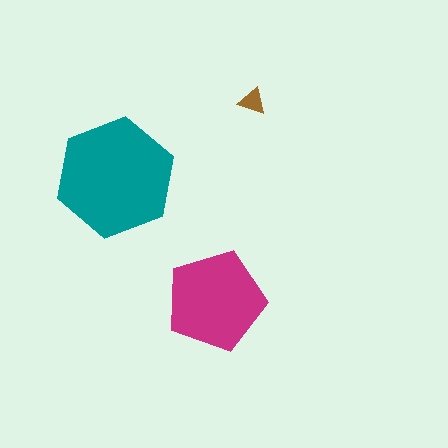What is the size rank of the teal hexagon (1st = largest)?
1st.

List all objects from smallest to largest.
The brown triangle, the magenta pentagon, the teal hexagon.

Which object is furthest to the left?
The teal hexagon is leftmost.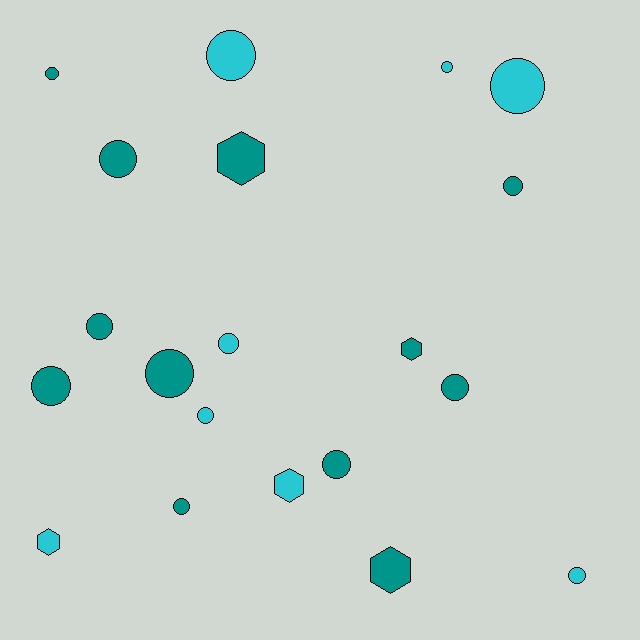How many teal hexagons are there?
There are 3 teal hexagons.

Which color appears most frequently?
Teal, with 12 objects.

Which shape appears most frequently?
Circle, with 15 objects.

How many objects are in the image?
There are 20 objects.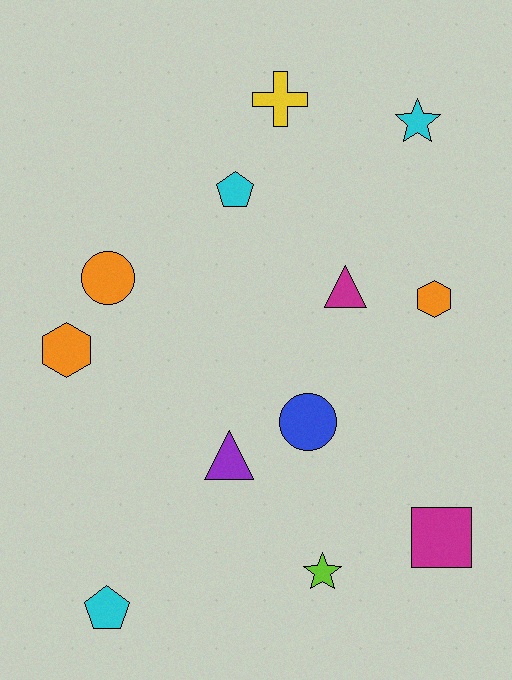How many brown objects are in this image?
There are no brown objects.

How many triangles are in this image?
There are 2 triangles.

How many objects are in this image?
There are 12 objects.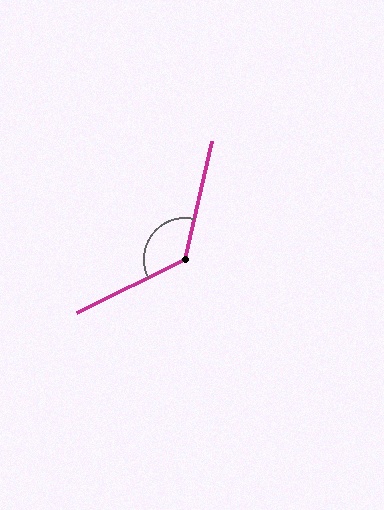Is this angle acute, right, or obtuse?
It is obtuse.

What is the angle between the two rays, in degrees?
Approximately 130 degrees.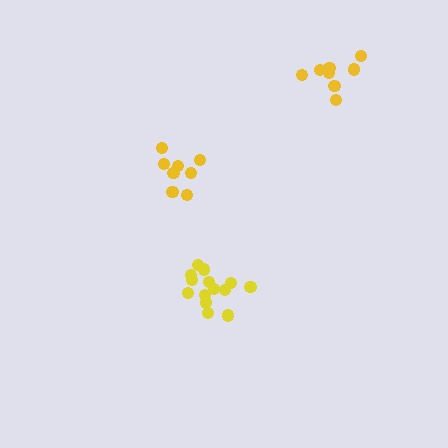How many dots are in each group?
Group 1: 8 dots, Group 2: 14 dots, Group 3: 8 dots (30 total).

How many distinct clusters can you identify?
There are 3 distinct clusters.